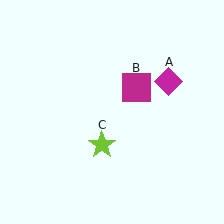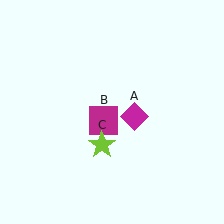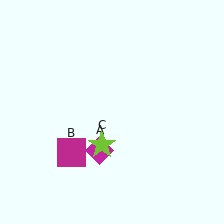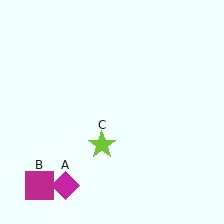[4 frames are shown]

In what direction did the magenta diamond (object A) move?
The magenta diamond (object A) moved down and to the left.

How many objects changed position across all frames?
2 objects changed position: magenta diamond (object A), magenta square (object B).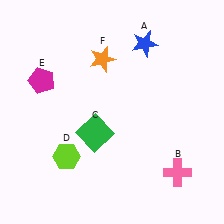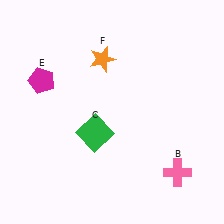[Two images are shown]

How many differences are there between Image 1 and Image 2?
There are 2 differences between the two images.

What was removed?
The lime hexagon (D), the blue star (A) were removed in Image 2.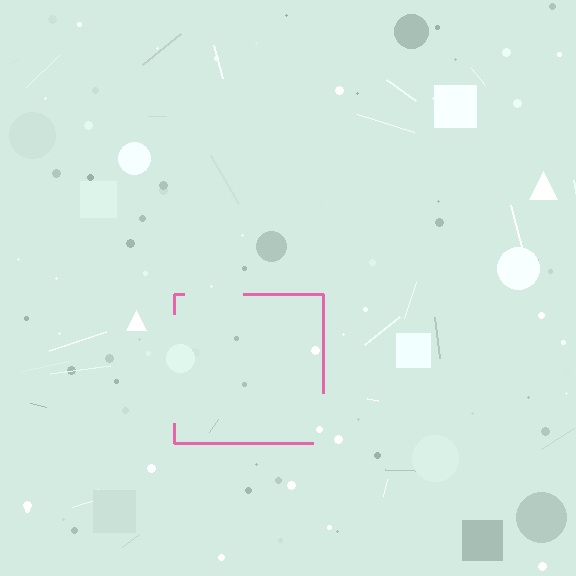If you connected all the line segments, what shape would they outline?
They would outline a square.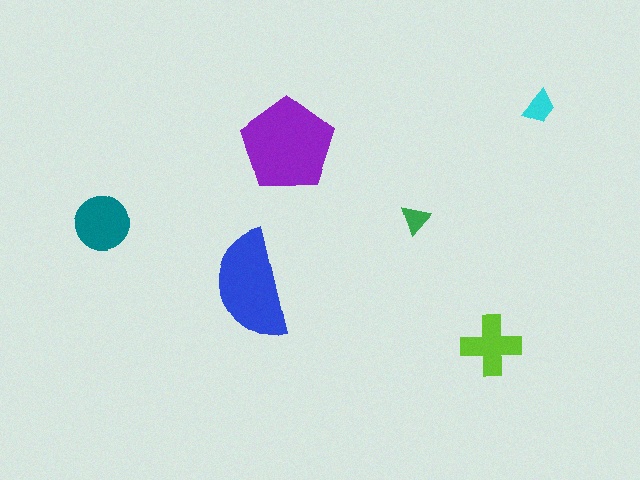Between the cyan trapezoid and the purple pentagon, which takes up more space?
The purple pentagon.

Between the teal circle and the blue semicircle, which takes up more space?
The blue semicircle.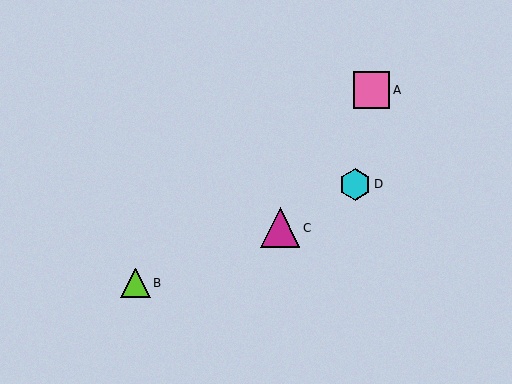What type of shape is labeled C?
Shape C is a magenta triangle.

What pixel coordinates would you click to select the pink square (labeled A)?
Click at (372, 90) to select the pink square A.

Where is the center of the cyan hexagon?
The center of the cyan hexagon is at (355, 184).